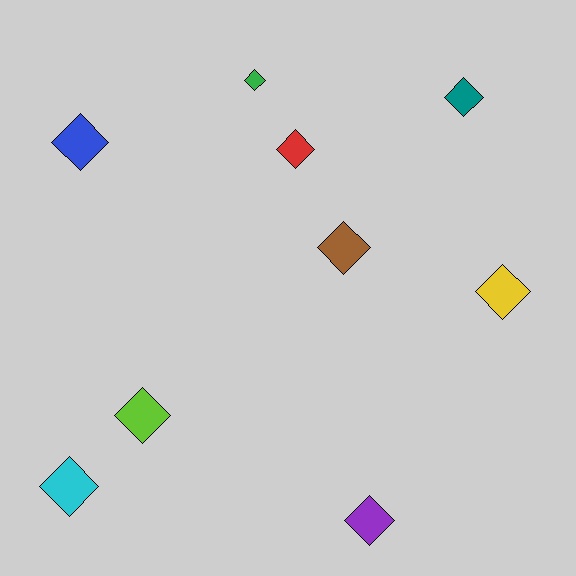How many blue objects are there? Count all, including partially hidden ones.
There is 1 blue object.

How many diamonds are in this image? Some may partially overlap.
There are 9 diamonds.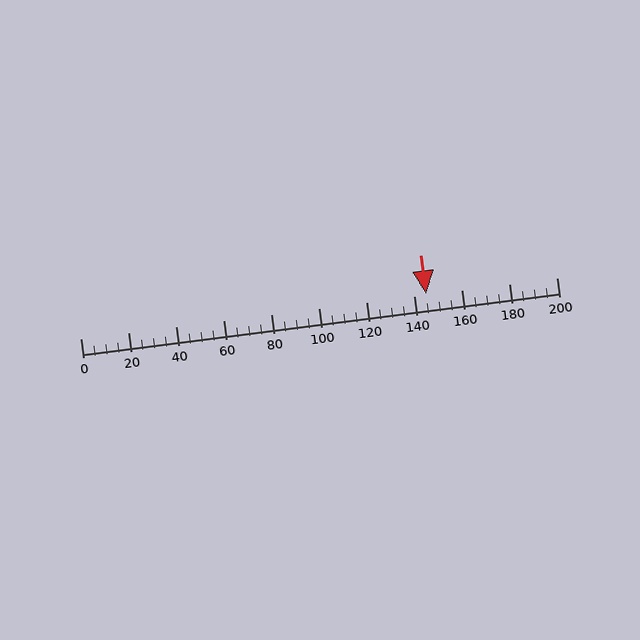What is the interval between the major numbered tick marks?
The major tick marks are spaced 20 units apart.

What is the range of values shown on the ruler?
The ruler shows values from 0 to 200.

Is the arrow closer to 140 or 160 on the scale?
The arrow is closer to 140.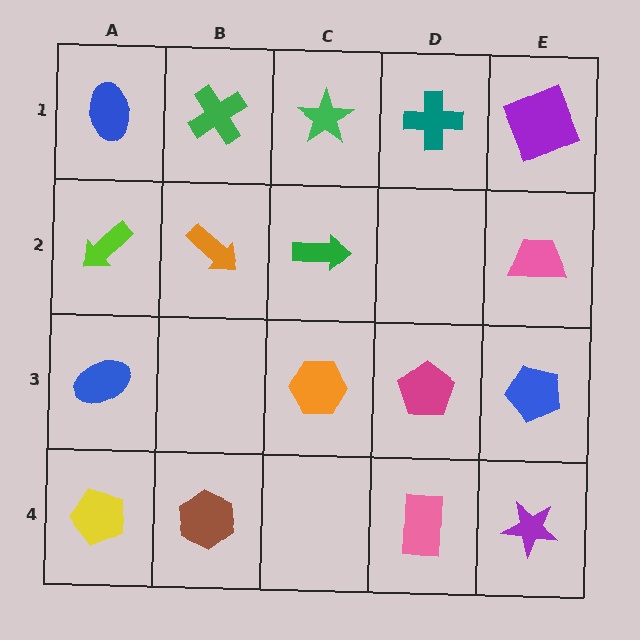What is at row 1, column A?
A blue ellipse.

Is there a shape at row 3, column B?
No, that cell is empty.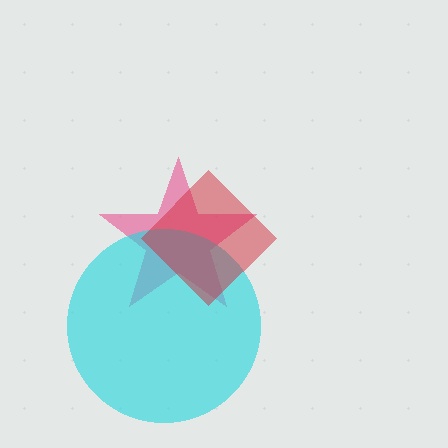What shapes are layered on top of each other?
The layered shapes are: a pink star, a cyan circle, a red diamond.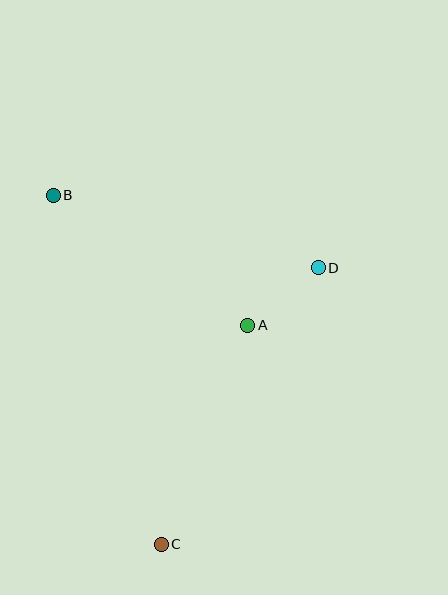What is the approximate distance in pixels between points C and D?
The distance between C and D is approximately 318 pixels.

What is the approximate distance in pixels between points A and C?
The distance between A and C is approximately 235 pixels.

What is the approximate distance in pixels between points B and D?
The distance between B and D is approximately 275 pixels.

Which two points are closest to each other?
Points A and D are closest to each other.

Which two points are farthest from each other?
Points B and C are farthest from each other.